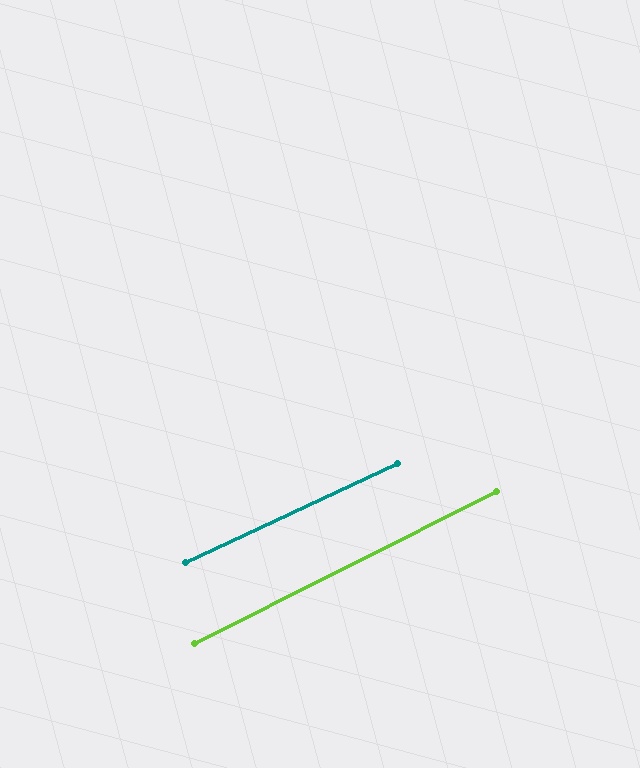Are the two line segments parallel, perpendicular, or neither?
Parallel — their directions differ by only 1.7°.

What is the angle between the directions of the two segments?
Approximately 2 degrees.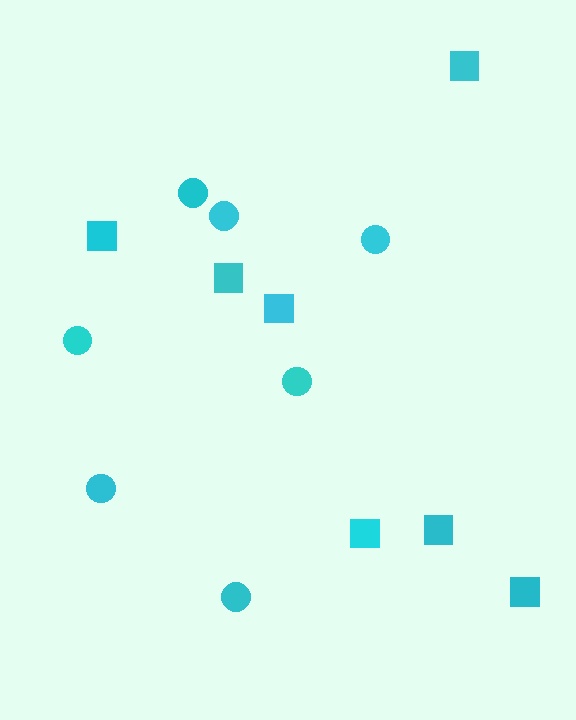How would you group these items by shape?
There are 2 groups: one group of squares (7) and one group of circles (7).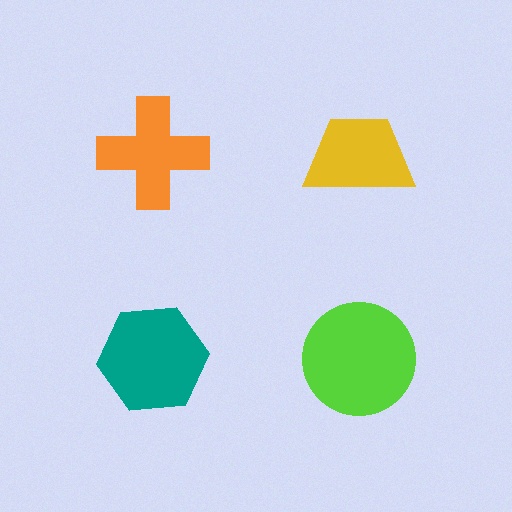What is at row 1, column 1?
An orange cross.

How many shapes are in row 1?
2 shapes.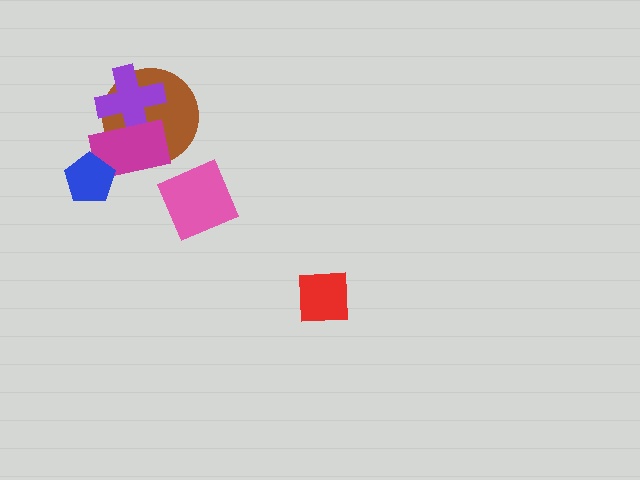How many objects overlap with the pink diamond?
0 objects overlap with the pink diamond.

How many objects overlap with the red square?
0 objects overlap with the red square.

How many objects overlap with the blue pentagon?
1 object overlaps with the blue pentagon.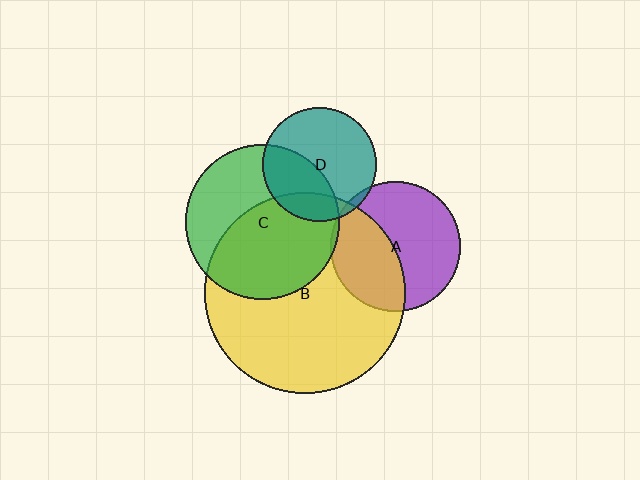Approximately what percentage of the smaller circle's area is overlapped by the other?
Approximately 40%.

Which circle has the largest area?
Circle B (yellow).